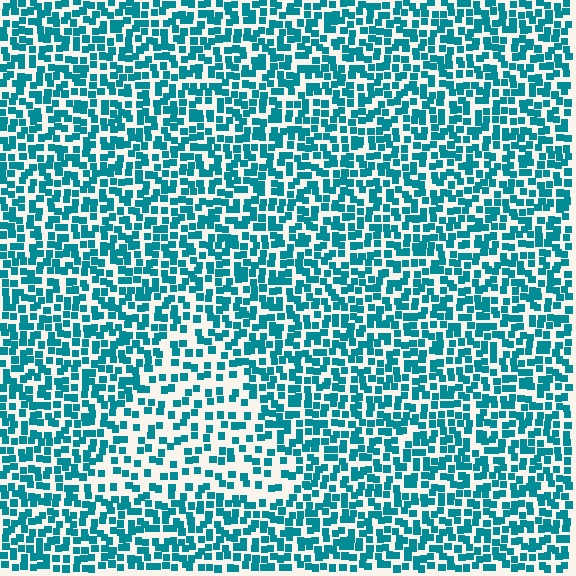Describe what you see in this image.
The image contains small teal elements arranged at two different densities. A triangle-shaped region is visible where the elements are less densely packed than the surrounding area.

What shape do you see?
I see a triangle.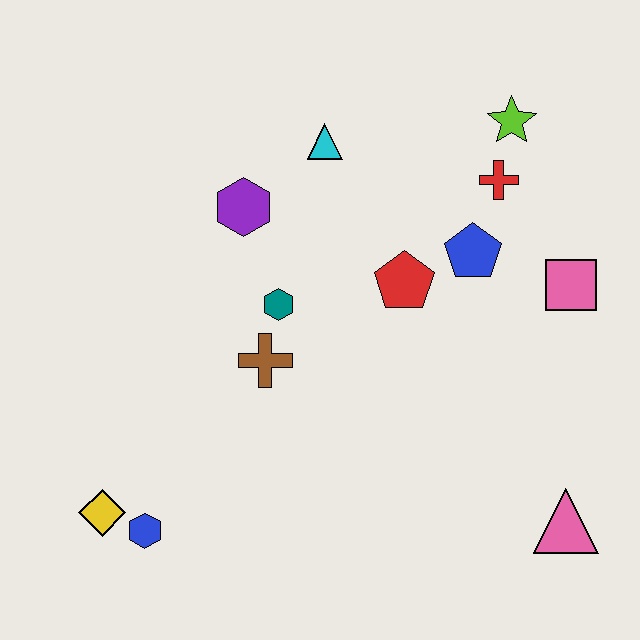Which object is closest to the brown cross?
The teal hexagon is closest to the brown cross.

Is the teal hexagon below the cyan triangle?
Yes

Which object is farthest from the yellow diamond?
The lime star is farthest from the yellow diamond.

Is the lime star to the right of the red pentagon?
Yes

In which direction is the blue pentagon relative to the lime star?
The blue pentagon is below the lime star.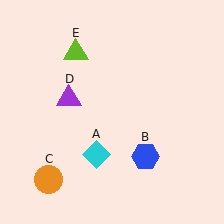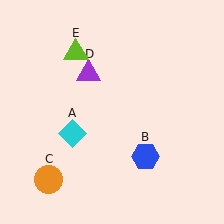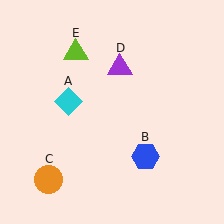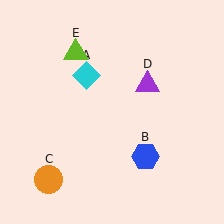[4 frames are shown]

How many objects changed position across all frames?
2 objects changed position: cyan diamond (object A), purple triangle (object D).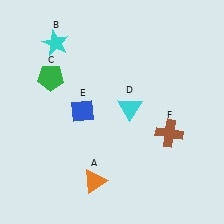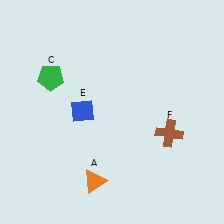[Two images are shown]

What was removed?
The cyan star (B), the cyan triangle (D) were removed in Image 2.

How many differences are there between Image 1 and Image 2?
There are 2 differences between the two images.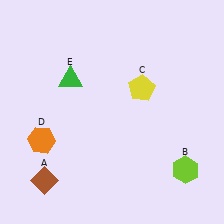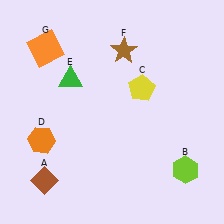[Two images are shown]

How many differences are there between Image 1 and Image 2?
There are 2 differences between the two images.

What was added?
A brown star (F), an orange square (G) were added in Image 2.